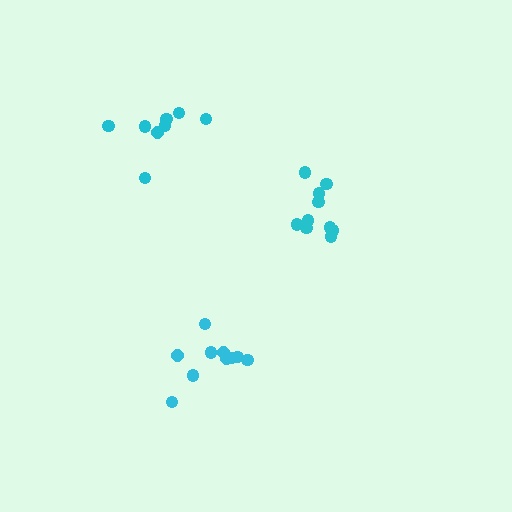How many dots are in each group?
Group 1: 8 dots, Group 2: 10 dots, Group 3: 10 dots (28 total).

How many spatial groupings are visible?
There are 3 spatial groupings.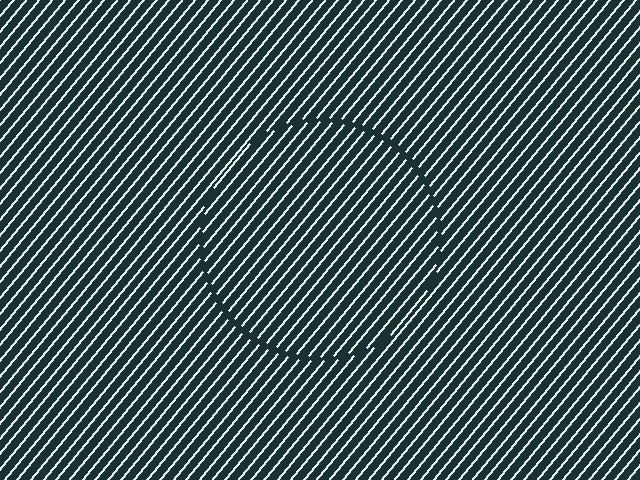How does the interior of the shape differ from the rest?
The interior of the shape contains the same grating, shifted by half a period — the contour is defined by the phase discontinuity where line-ends from the inner and outer gratings abut.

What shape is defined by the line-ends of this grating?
An illusory circle. The interior of the shape contains the same grating, shifted by half a period — the contour is defined by the phase discontinuity where line-ends from the inner and outer gratings abut.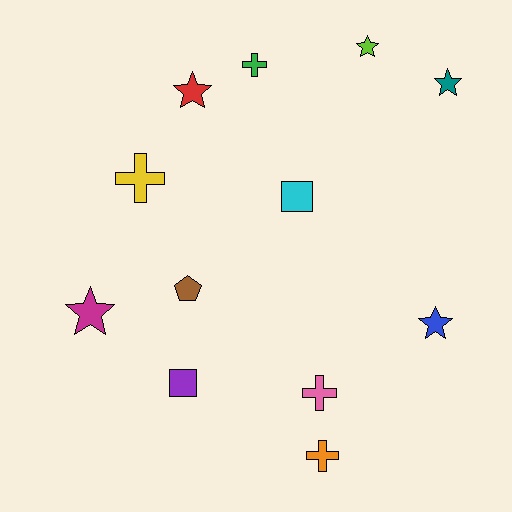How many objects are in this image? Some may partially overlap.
There are 12 objects.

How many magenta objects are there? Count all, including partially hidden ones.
There is 1 magenta object.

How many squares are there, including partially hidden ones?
There are 2 squares.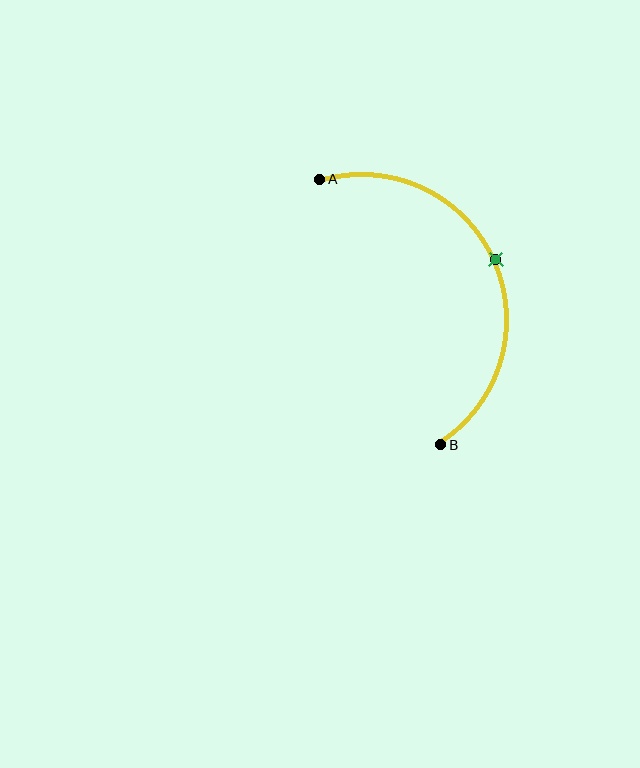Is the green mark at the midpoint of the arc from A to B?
Yes. The green mark lies on the arc at equal arc-length from both A and B — it is the arc midpoint.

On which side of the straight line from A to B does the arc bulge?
The arc bulges to the right of the straight line connecting A and B.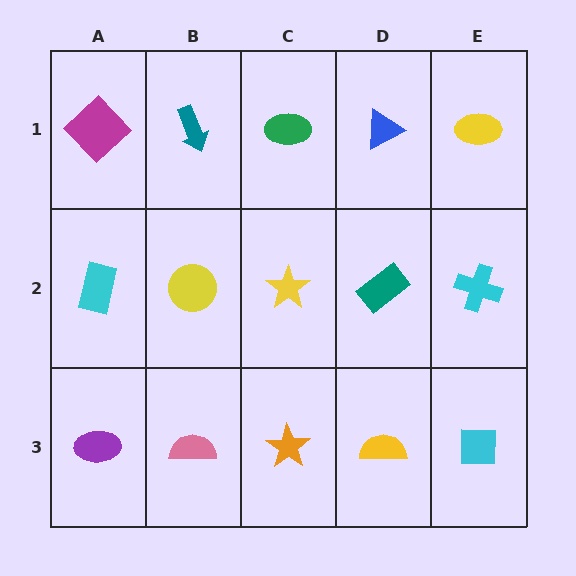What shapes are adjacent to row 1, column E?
A cyan cross (row 2, column E), a blue triangle (row 1, column D).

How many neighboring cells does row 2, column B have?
4.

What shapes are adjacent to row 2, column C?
A green ellipse (row 1, column C), an orange star (row 3, column C), a yellow circle (row 2, column B), a teal rectangle (row 2, column D).